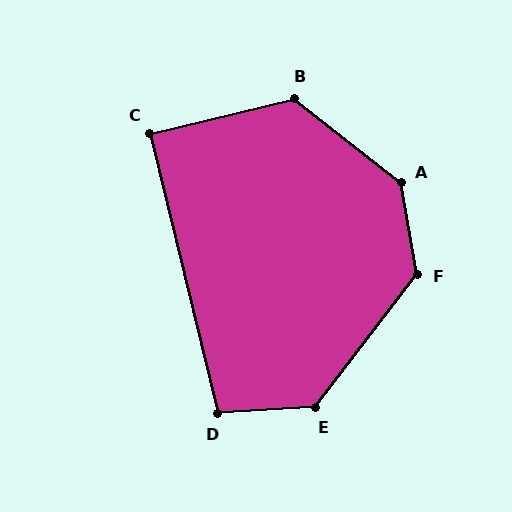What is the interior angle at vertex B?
Approximately 128 degrees (obtuse).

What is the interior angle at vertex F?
Approximately 132 degrees (obtuse).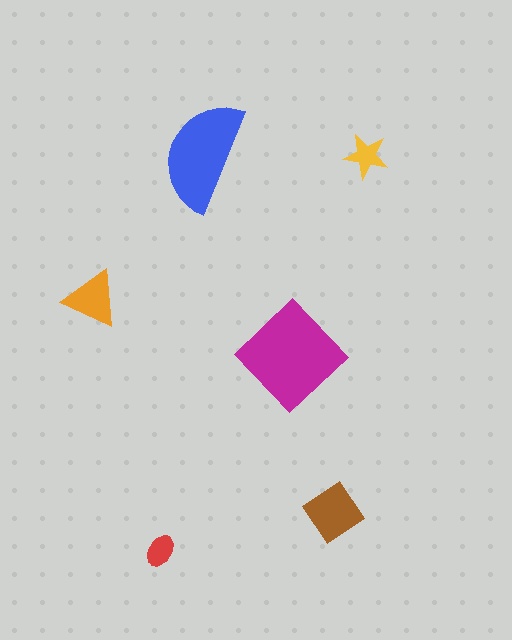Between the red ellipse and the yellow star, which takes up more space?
The yellow star.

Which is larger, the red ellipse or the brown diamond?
The brown diamond.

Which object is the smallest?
The red ellipse.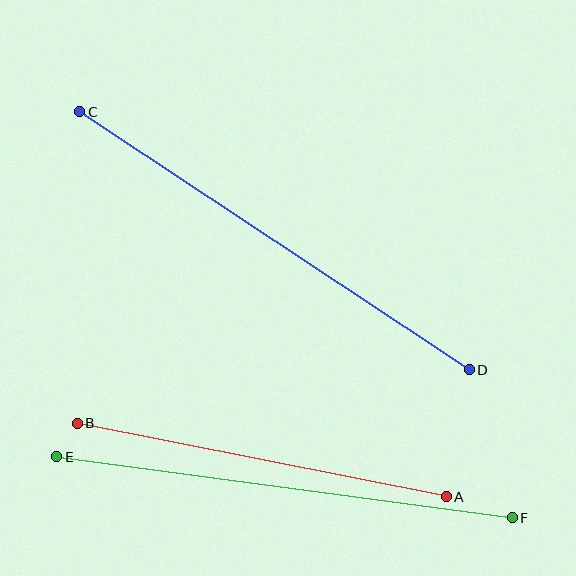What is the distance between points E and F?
The distance is approximately 459 pixels.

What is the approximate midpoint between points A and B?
The midpoint is at approximately (262, 460) pixels.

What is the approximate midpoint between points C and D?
The midpoint is at approximately (274, 241) pixels.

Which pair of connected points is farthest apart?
Points C and D are farthest apart.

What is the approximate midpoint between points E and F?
The midpoint is at approximately (285, 487) pixels.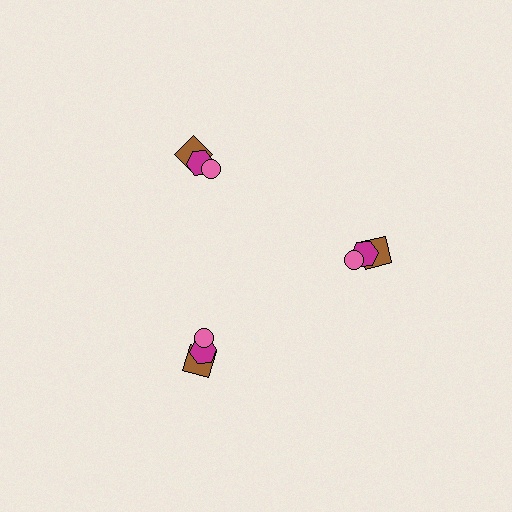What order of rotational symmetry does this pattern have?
This pattern has 3-fold rotational symmetry.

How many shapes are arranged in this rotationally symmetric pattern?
There are 9 shapes, arranged in 3 groups of 3.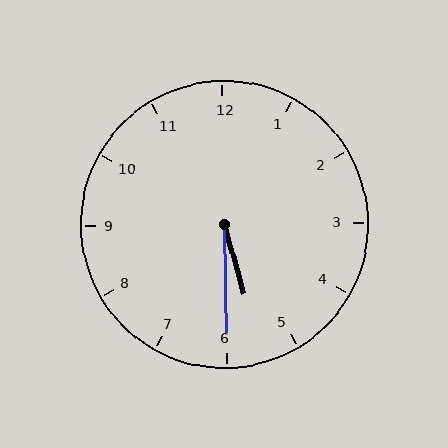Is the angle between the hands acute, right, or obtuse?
It is acute.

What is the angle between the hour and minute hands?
Approximately 15 degrees.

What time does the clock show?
5:30.